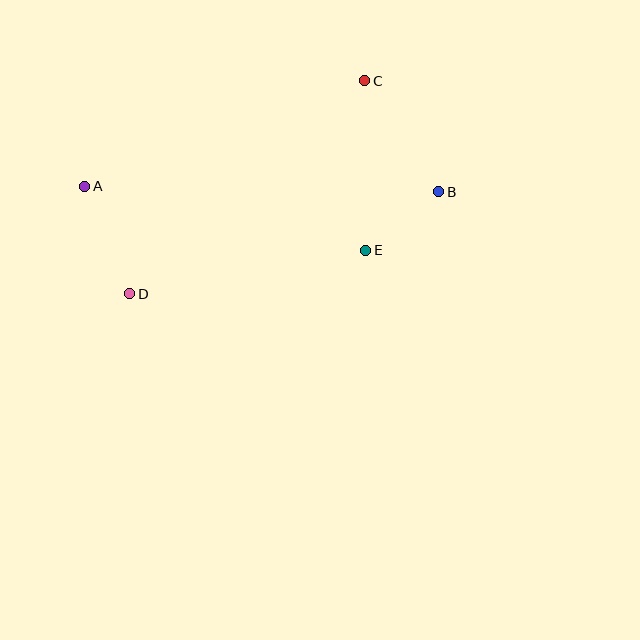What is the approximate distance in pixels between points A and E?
The distance between A and E is approximately 288 pixels.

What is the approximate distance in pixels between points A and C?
The distance between A and C is approximately 299 pixels.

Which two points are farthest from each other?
Points A and B are farthest from each other.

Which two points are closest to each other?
Points B and E are closest to each other.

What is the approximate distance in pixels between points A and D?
The distance between A and D is approximately 117 pixels.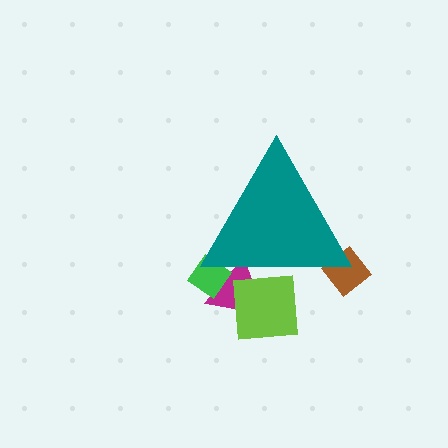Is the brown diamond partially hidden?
Yes, the brown diamond is partially hidden behind the teal triangle.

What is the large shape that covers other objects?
A teal triangle.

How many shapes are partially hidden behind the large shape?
4 shapes are partially hidden.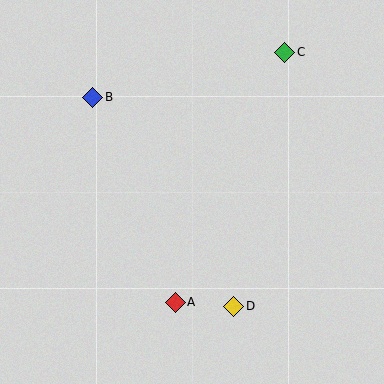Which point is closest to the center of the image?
Point A at (175, 302) is closest to the center.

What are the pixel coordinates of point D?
Point D is at (234, 306).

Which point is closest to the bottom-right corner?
Point D is closest to the bottom-right corner.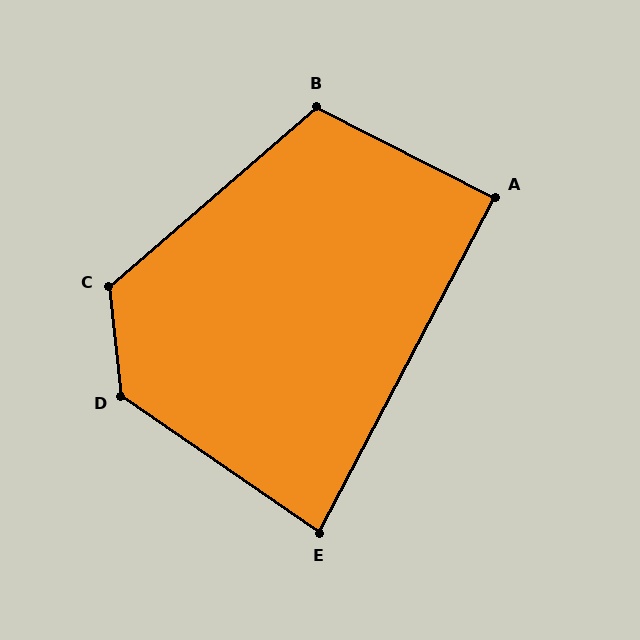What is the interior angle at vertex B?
Approximately 112 degrees (obtuse).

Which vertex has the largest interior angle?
D, at approximately 131 degrees.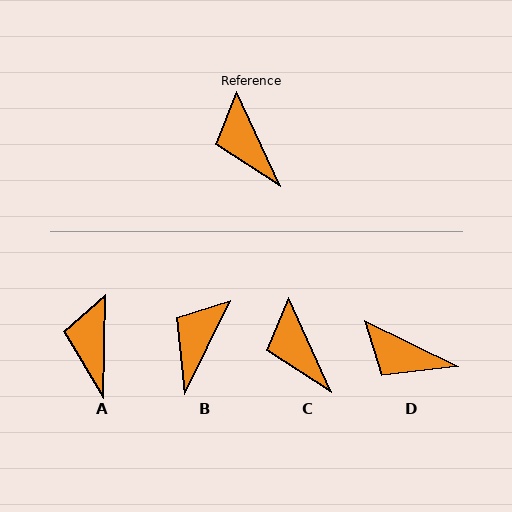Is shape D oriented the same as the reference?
No, it is off by about 39 degrees.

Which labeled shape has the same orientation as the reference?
C.